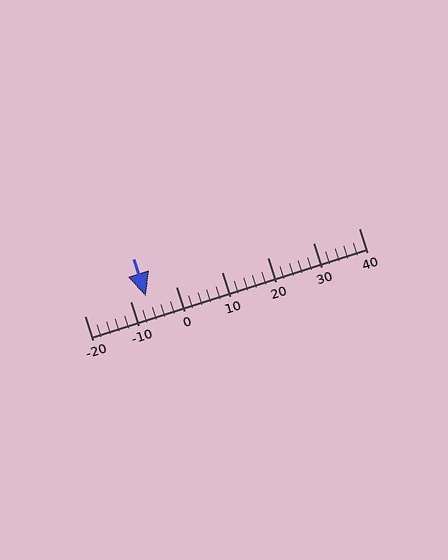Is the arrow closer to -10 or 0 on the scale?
The arrow is closer to -10.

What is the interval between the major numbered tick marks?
The major tick marks are spaced 10 units apart.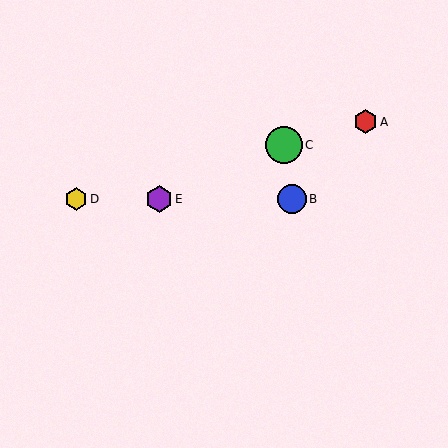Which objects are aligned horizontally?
Objects B, D, E are aligned horizontally.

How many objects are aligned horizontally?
3 objects (B, D, E) are aligned horizontally.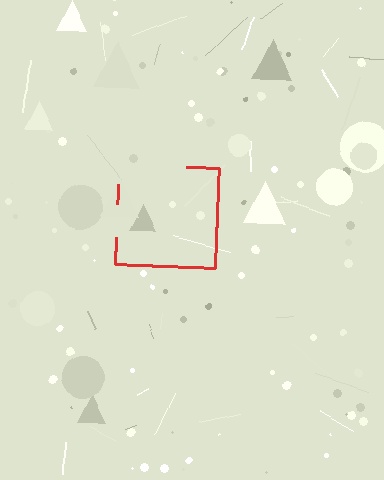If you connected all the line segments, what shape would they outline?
They would outline a square.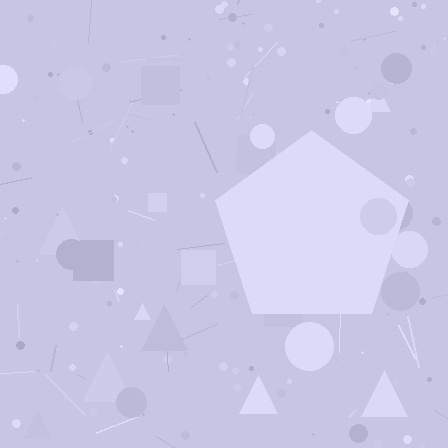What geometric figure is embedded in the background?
A pentagon is embedded in the background.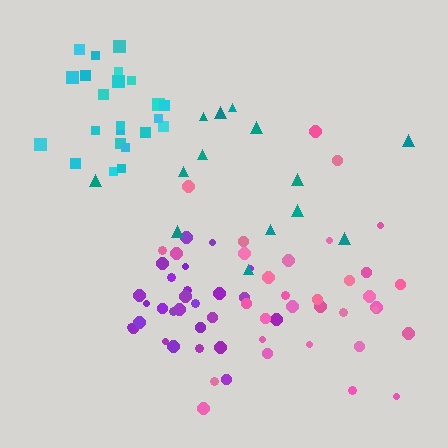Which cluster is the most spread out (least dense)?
Teal.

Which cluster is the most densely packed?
Purple.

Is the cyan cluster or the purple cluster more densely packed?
Purple.